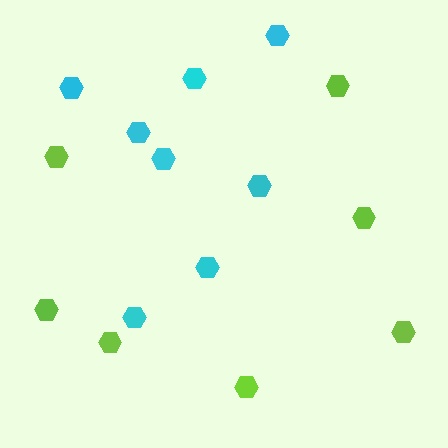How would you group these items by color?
There are 2 groups: one group of cyan hexagons (8) and one group of lime hexagons (7).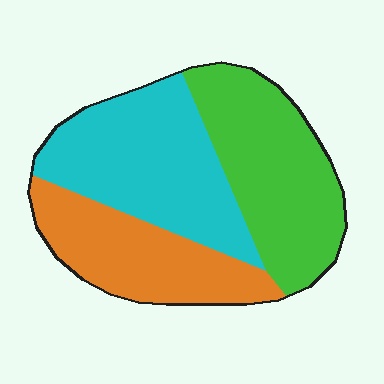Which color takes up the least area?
Orange, at roughly 25%.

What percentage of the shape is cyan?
Cyan takes up between a quarter and a half of the shape.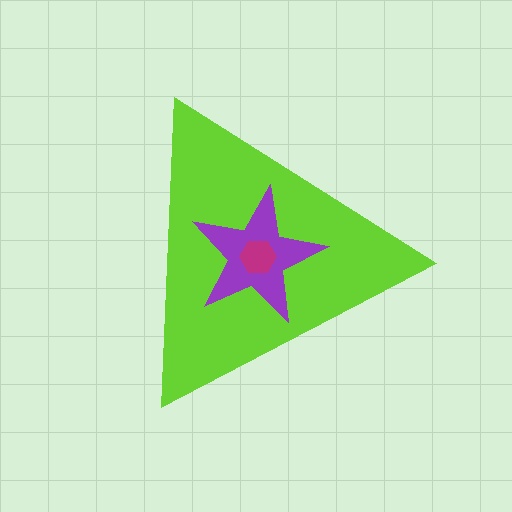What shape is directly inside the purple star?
The magenta hexagon.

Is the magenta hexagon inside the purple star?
Yes.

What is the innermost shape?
The magenta hexagon.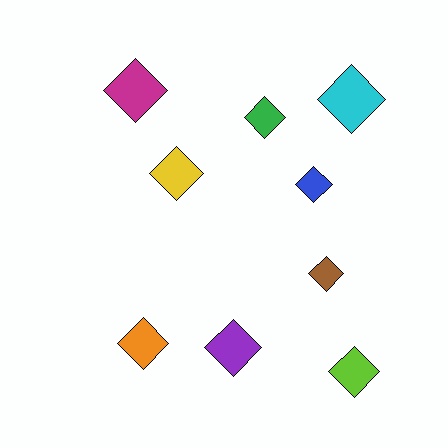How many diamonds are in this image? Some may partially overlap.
There are 9 diamonds.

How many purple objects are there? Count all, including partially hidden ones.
There is 1 purple object.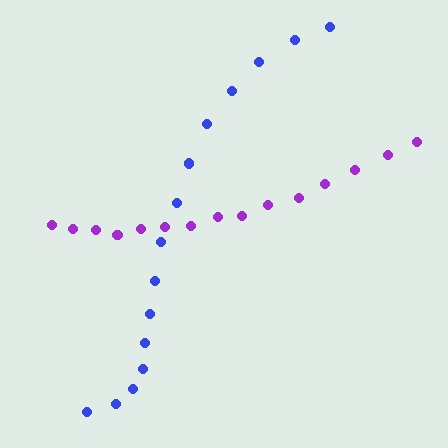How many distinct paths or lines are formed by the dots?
There are 2 distinct paths.